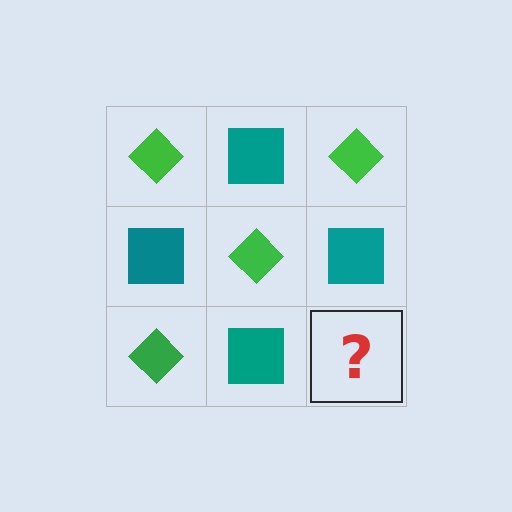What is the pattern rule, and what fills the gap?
The rule is that it alternates green diamond and teal square in a checkerboard pattern. The gap should be filled with a green diamond.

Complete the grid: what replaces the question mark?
The question mark should be replaced with a green diamond.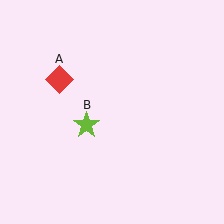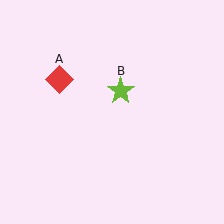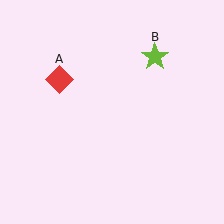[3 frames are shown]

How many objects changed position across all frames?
1 object changed position: lime star (object B).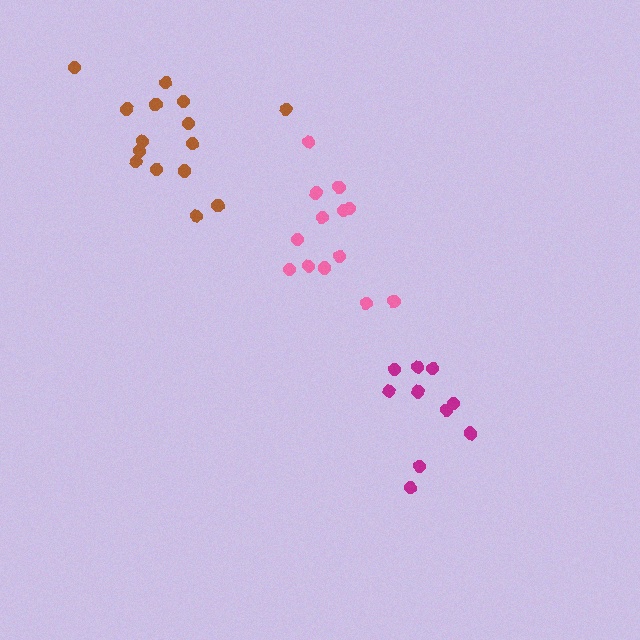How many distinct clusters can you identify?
There are 3 distinct clusters.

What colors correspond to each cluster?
The clusters are colored: pink, magenta, brown.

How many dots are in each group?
Group 1: 13 dots, Group 2: 10 dots, Group 3: 15 dots (38 total).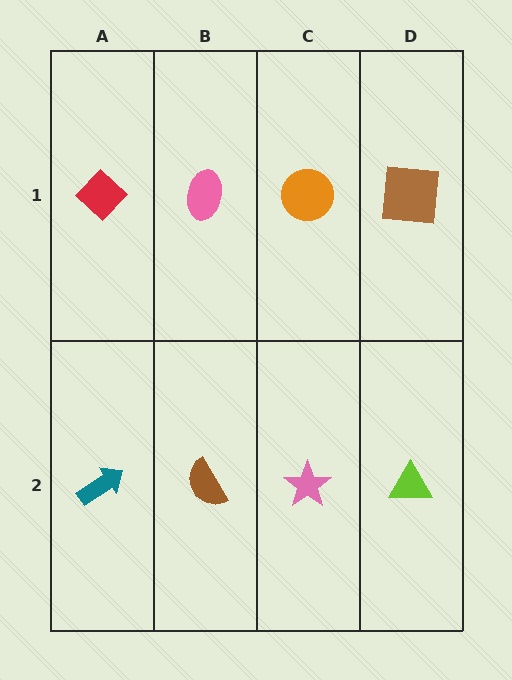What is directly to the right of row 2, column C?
A lime triangle.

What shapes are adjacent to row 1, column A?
A teal arrow (row 2, column A), a pink ellipse (row 1, column B).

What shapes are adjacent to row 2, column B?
A pink ellipse (row 1, column B), a teal arrow (row 2, column A), a pink star (row 2, column C).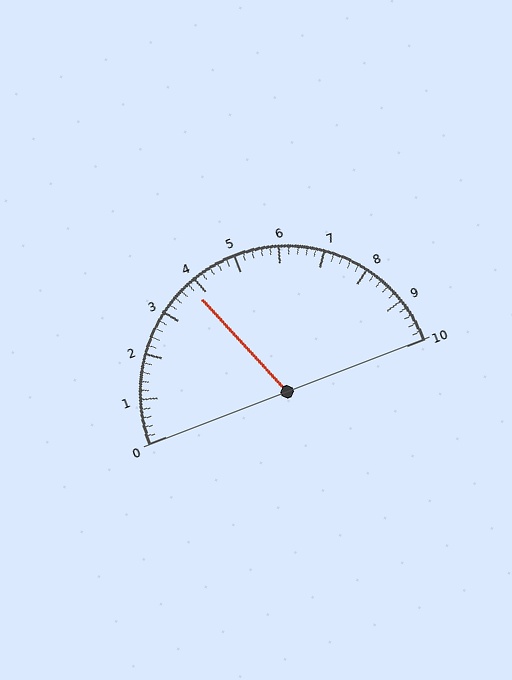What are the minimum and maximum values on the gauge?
The gauge ranges from 0 to 10.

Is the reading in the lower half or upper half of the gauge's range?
The reading is in the lower half of the range (0 to 10).